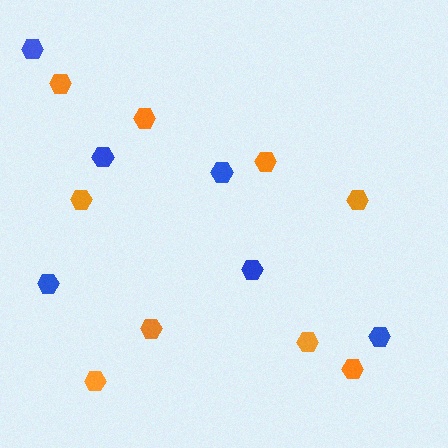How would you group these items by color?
There are 2 groups: one group of orange hexagons (9) and one group of blue hexagons (6).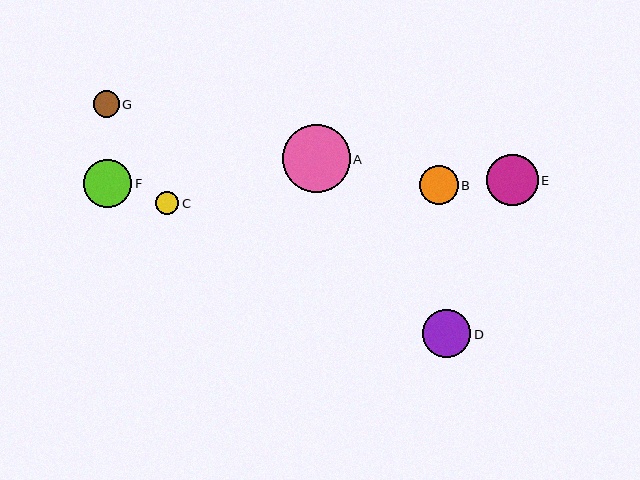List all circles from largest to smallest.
From largest to smallest: A, E, F, D, B, G, C.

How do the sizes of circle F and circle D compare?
Circle F and circle D are approximately the same size.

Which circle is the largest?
Circle A is the largest with a size of approximately 68 pixels.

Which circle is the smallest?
Circle C is the smallest with a size of approximately 23 pixels.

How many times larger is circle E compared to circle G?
Circle E is approximately 2.0 times the size of circle G.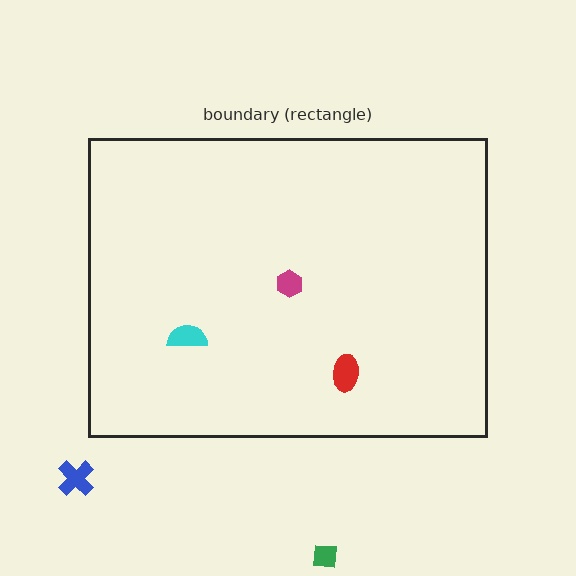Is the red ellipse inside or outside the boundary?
Inside.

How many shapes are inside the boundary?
3 inside, 2 outside.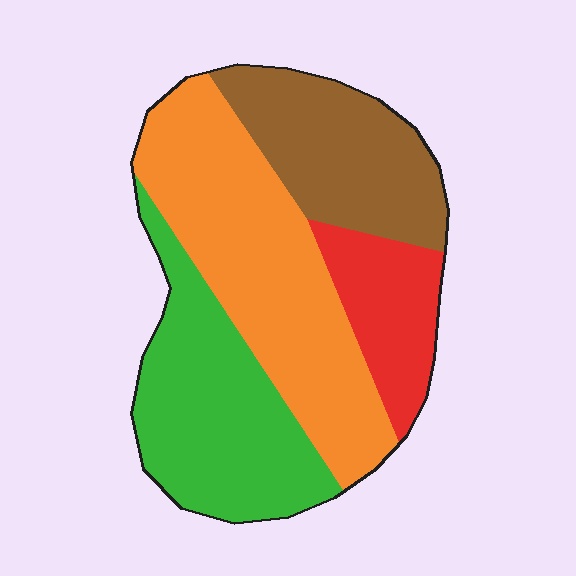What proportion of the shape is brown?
Brown takes up about one fifth (1/5) of the shape.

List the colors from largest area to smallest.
From largest to smallest: orange, green, brown, red.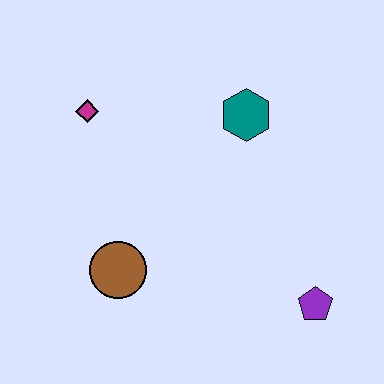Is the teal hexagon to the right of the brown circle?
Yes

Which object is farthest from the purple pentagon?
The magenta diamond is farthest from the purple pentagon.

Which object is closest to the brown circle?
The magenta diamond is closest to the brown circle.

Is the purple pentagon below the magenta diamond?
Yes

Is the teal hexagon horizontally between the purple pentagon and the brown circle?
Yes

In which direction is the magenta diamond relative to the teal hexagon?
The magenta diamond is to the left of the teal hexagon.